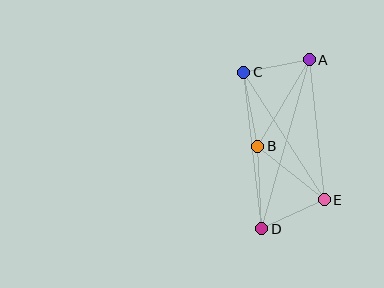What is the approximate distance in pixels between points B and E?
The distance between B and E is approximately 86 pixels.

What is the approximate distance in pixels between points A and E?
The distance between A and E is approximately 141 pixels.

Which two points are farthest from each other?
Points A and D are farthest from each other.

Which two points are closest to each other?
Points A and C are closest to each other.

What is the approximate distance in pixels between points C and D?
The distance between C and D is approximately 158 pixels.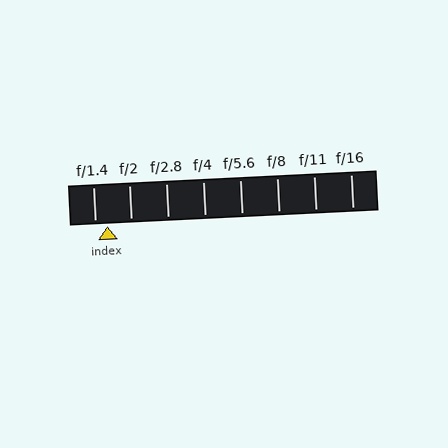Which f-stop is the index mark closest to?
The index mark is closest to f/1.4.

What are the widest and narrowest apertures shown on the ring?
The widest aperture shown is f/1.4 and the narrowest is f/16.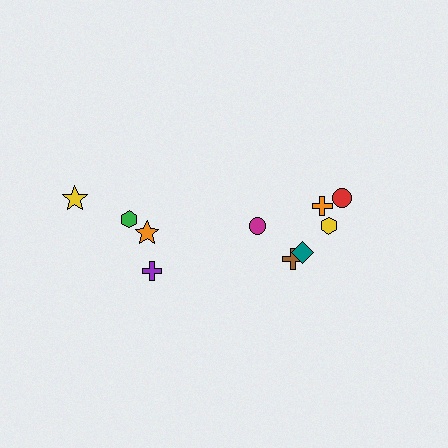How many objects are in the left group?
There are 4 objects.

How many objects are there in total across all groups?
There are 10 objects.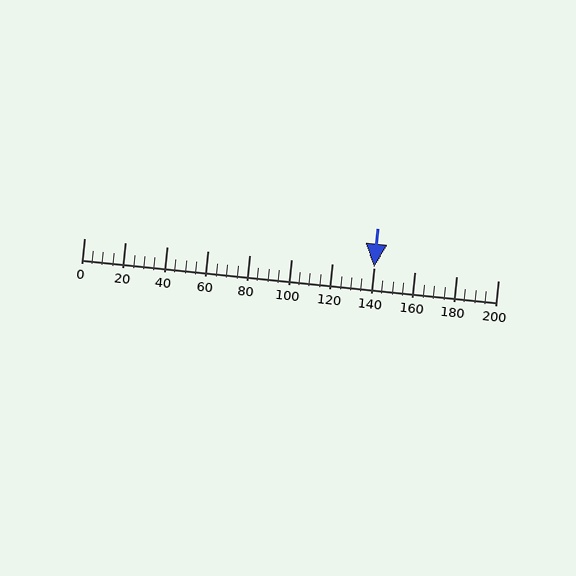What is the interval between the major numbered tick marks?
The major tick marks are spaced 20 units apart.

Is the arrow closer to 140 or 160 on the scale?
The arrow is closer to 140.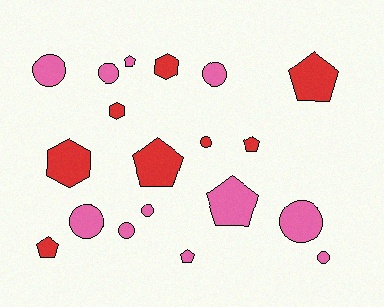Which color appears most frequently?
Pink, with 11 objects.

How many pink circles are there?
There are 8 pink circles.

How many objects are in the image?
There are 19 objects.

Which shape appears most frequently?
Circle, with 9 objects.